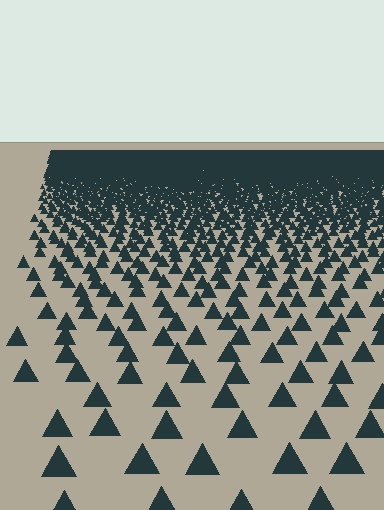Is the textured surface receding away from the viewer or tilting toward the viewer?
The surface is receding away from the viewer. Texture elements get smaller and denser toward the top.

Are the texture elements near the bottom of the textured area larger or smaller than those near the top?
Larger. Near the bottom, elements are closer to the viewer and appear at a bigger on-screen size.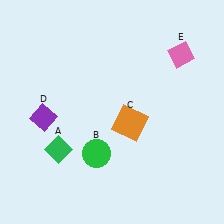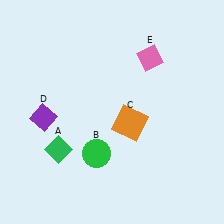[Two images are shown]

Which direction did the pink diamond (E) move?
The pink diamond (E) moved left.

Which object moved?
The pink diamond (E) moved left.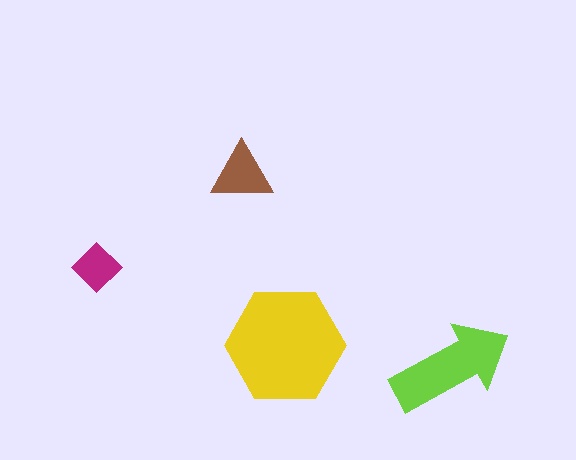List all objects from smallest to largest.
The magenta diamond, the brown triangle, the lime arrow, the yellow hexagon.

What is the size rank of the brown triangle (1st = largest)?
3rd.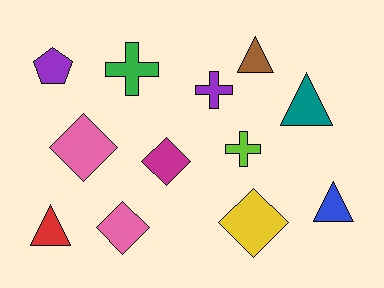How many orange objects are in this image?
There are no orange objects.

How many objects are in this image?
There are 12 objects.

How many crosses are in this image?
There are 3 crosses.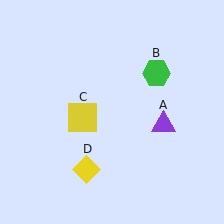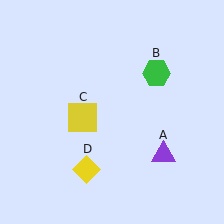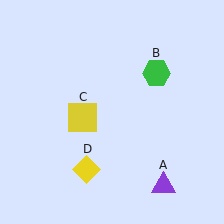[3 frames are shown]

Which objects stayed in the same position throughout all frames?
Green hexagon (object B) and yellow square (object C) and yellow diamond (object D) remained stationary.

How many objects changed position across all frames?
1 object changed position: purple triangle (object A).